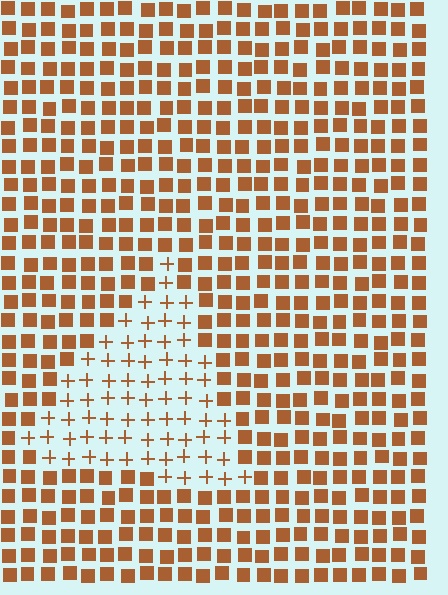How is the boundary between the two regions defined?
The boundary is defined by a change in element shape: plus signs inside vs. squares outside. All elements share the same color and spacing.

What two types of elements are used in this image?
The image uses plus signs inside the triangle region and squares outside it.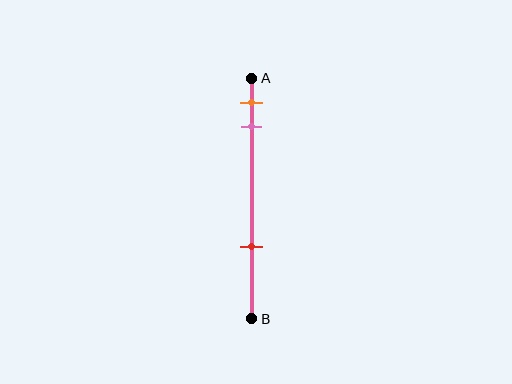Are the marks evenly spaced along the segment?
No, the marks are not evenly spaced.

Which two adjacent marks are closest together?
The orange and pink marks are the closest adjacent pair.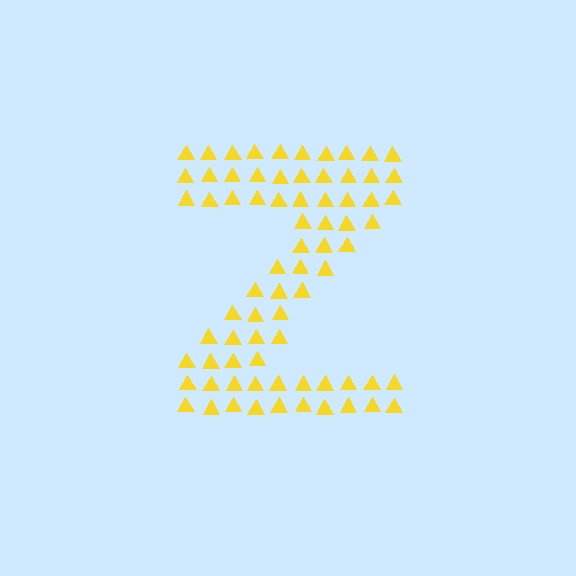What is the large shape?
The large shape is the letter Z.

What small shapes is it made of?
It is made of small triangles.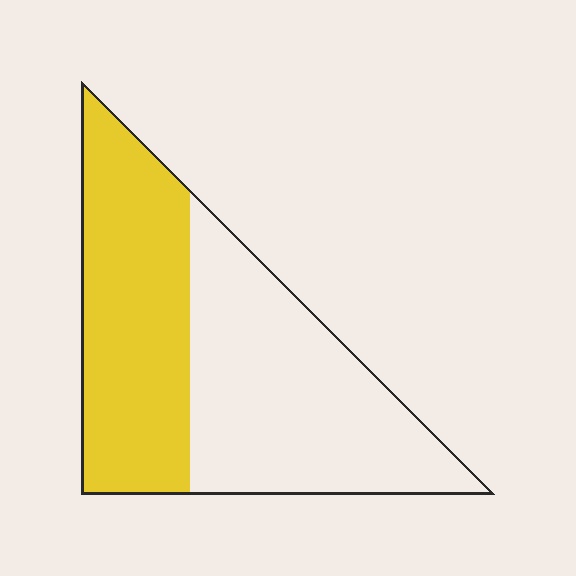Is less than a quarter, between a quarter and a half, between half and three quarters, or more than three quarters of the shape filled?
Between a quarter and a half.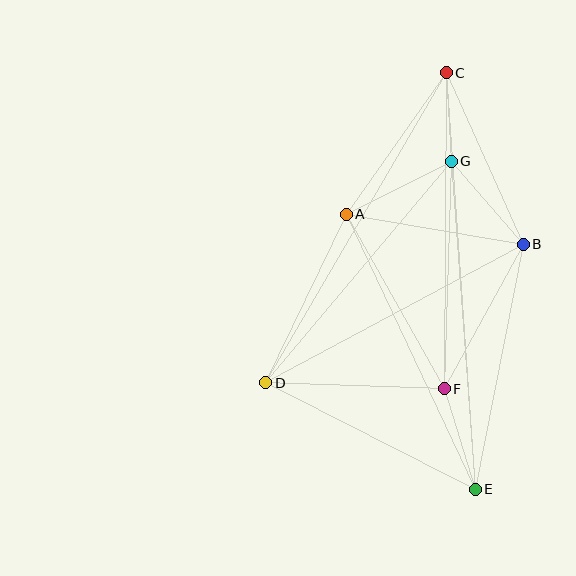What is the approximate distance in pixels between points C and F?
The distance between C and F is approximately 316 pixels.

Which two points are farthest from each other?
Points C and E are farthest from each other.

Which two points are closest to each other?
Points C and G are closest to each other.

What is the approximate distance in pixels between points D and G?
The distance between D and G is approximately 289 pixels.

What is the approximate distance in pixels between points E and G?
The distance between E and G is approximately 329 pixels.